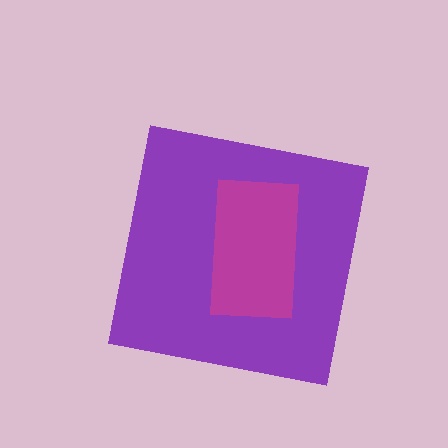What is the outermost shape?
The purple square.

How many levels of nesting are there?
2.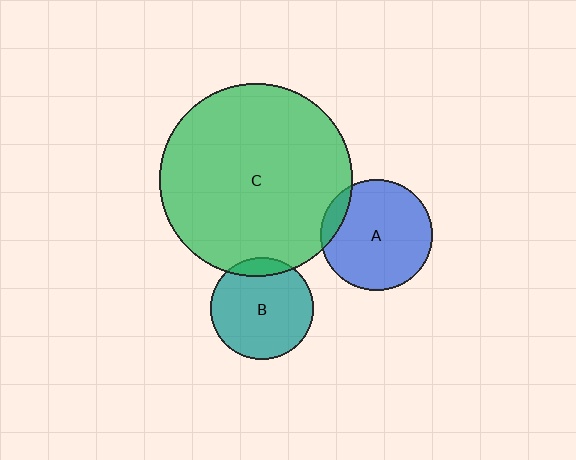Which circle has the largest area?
Circle C (green).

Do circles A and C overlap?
Yes.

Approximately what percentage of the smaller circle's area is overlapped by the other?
Approximately 10%.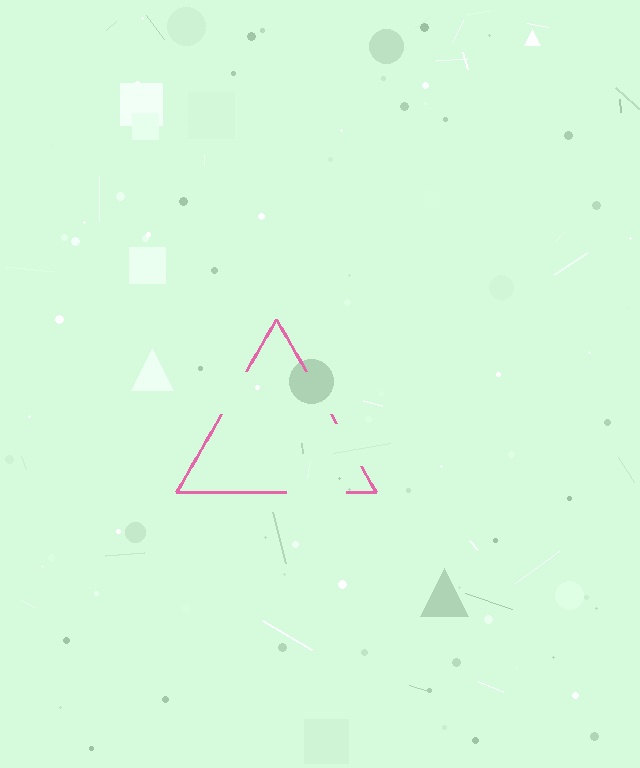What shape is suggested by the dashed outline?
The dashed outline suggests a triangle.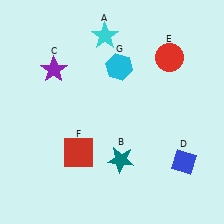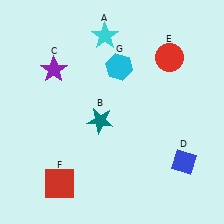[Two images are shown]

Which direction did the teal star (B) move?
The teal star (B) moved up.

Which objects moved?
The objects that moved are: the teal star (B), the red square (F).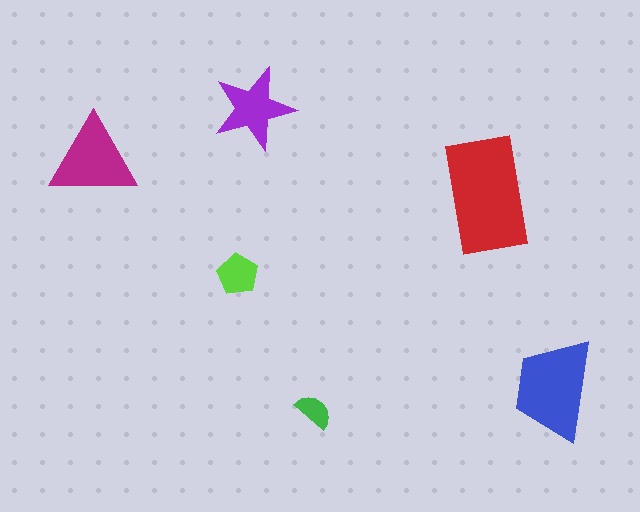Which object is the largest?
The red rectangle.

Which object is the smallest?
The green semicircle.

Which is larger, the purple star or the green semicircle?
The purple star.